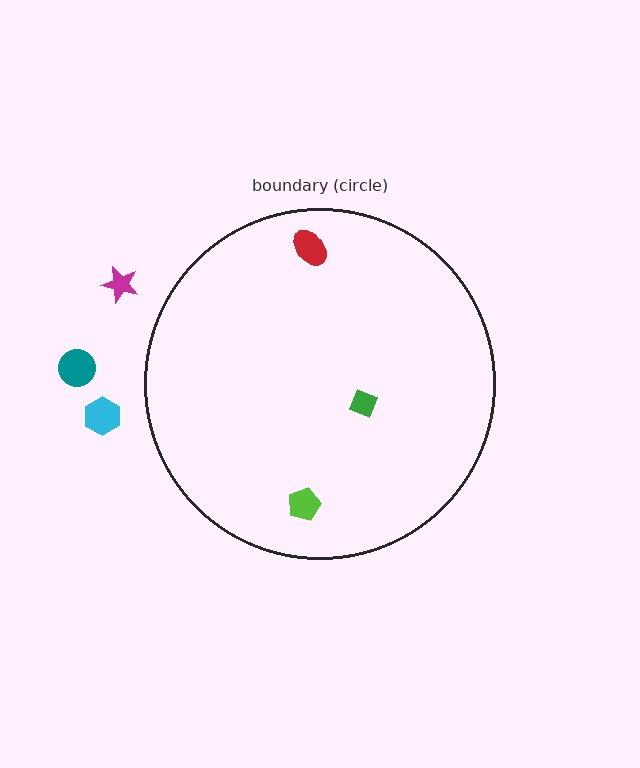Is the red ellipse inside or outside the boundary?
Inside.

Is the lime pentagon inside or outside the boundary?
Inside.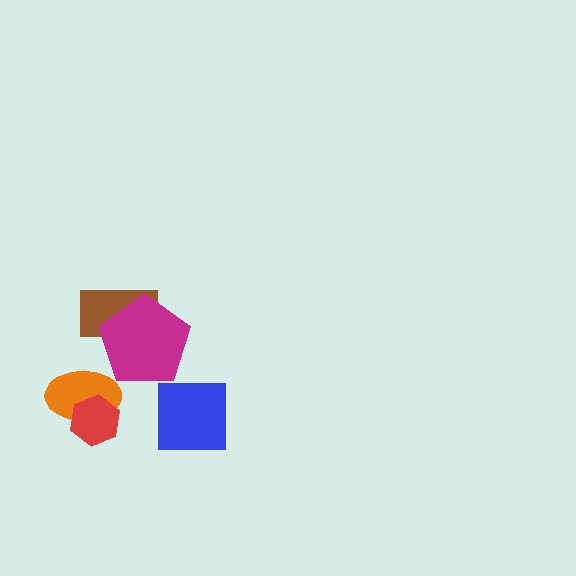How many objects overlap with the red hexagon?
1 object overlaps with the red hexagon.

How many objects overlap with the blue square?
0 objects overlap with the blue square.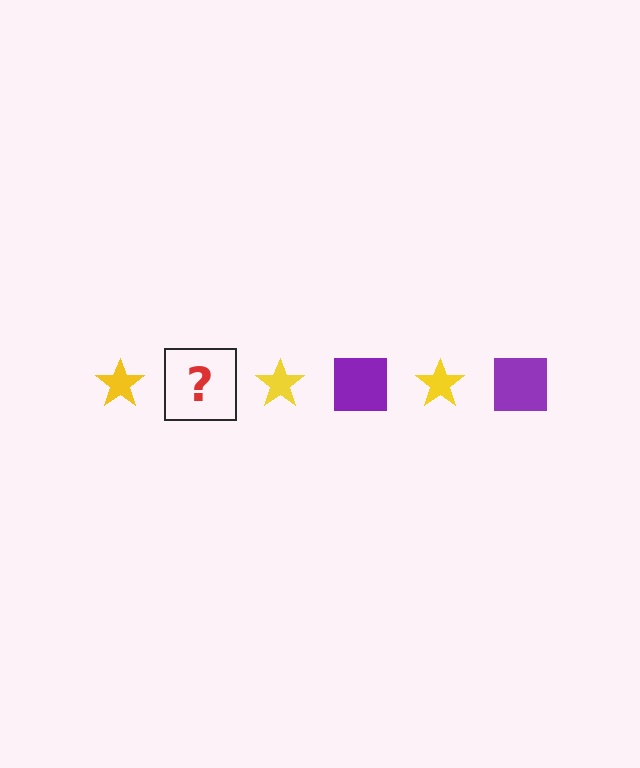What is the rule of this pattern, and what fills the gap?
The rule is that the pattern alternates between yellow star and purple square. The gap should be filled with a purple square.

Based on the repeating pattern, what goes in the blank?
The blank should be a purple square.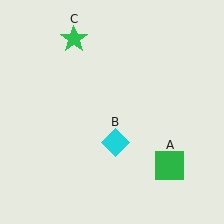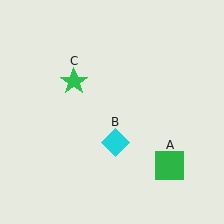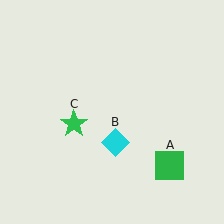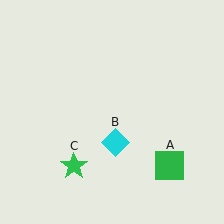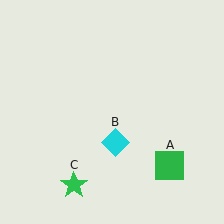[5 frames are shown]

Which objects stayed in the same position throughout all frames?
Green square (object A) and cyan diamond (object B) remained stationary.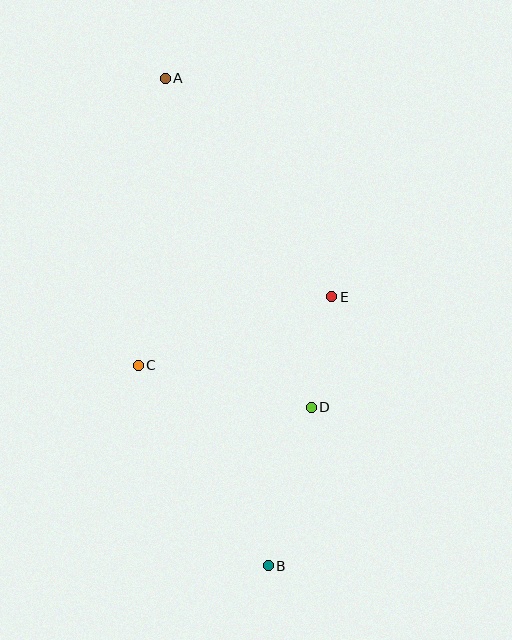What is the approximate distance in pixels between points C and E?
The distance between C and E is approximately 205 pixels.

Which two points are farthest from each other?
Points A and B are farthest from each other.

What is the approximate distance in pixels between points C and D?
The distance between C and D is approximately 178 pixels.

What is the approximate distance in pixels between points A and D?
The distance between A and D is approximately 360 pixels.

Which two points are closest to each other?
Points D and E are closest to each other.